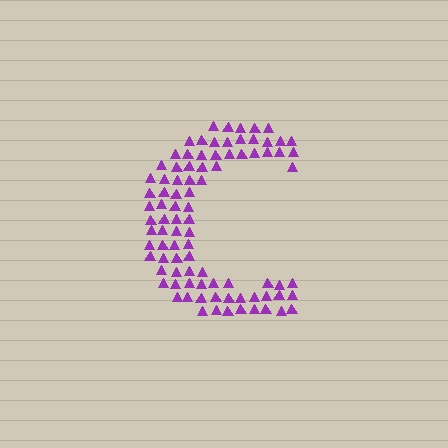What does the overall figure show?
The overall figure shows the letter C.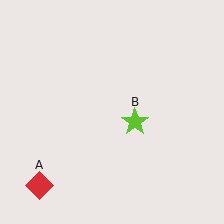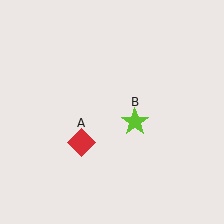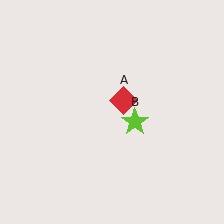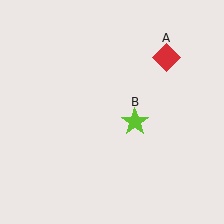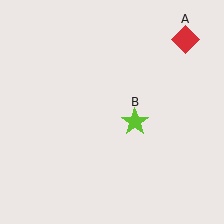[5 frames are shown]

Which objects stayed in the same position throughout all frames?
Lime star (object B) remained stationary.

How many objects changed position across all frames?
1 object changed position: red diamond (object A).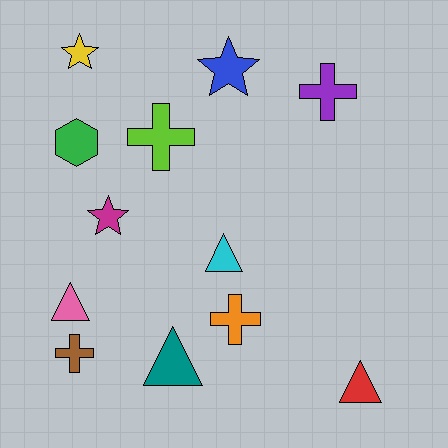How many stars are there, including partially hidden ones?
There are 3 stars.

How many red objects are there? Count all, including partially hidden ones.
There is 1 red object.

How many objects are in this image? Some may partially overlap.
There are 12 objects.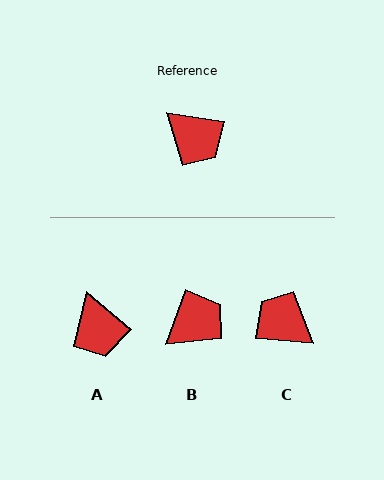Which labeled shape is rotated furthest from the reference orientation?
C, about 176 degrees away.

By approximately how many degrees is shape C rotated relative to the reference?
Approximately 176 degrees clockwise.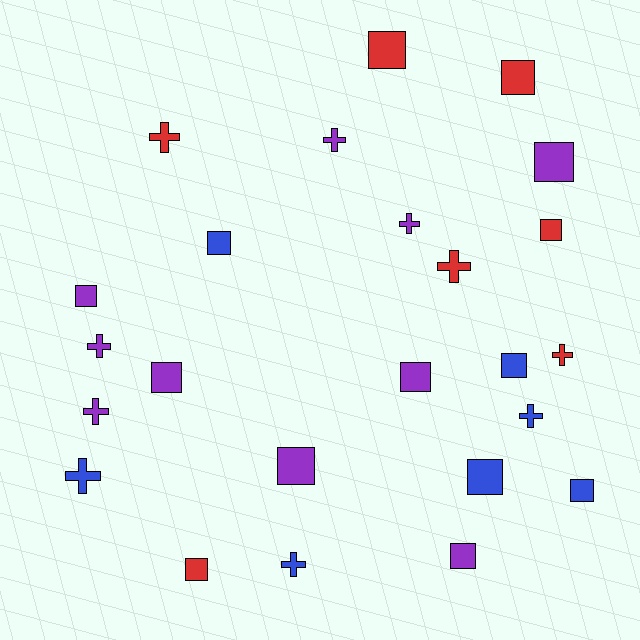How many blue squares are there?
There are 4 blue squares.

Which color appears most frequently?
Purple, with 10 objects.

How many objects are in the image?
There are 24 objects.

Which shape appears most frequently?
Square, with 14 objects.